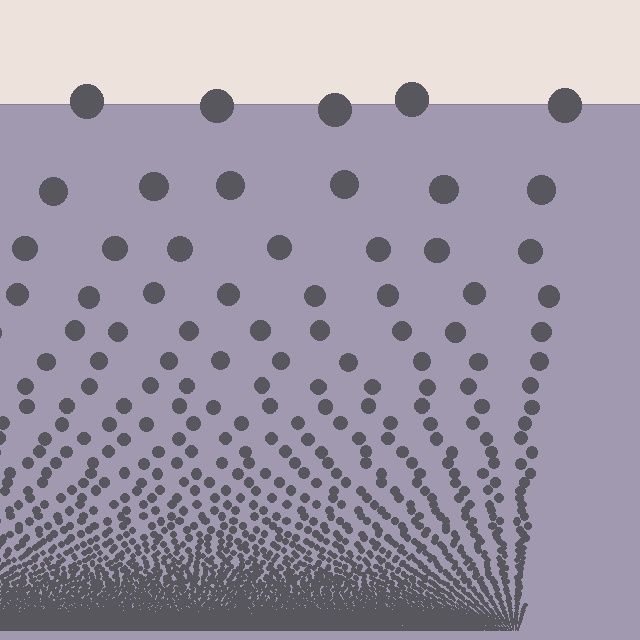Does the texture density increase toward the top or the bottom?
Density increases toward the bottom.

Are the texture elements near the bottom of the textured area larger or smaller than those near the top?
Smaller. The gradient is inverted — elements near the bottom are smaller and denser.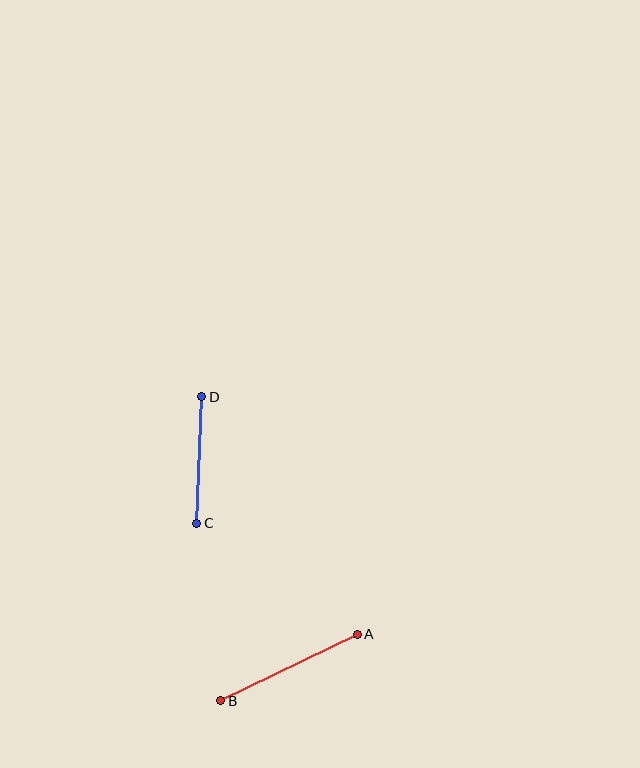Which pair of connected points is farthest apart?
Points A and B are farthest apart.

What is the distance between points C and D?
The distance is approximately 127 pixels.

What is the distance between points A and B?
The distance is approximately 152 pixels.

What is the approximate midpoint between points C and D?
The midpoint is at approximately (199, 460) pixels.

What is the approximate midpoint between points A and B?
The midpoint is at approximately (289, 667) pixels.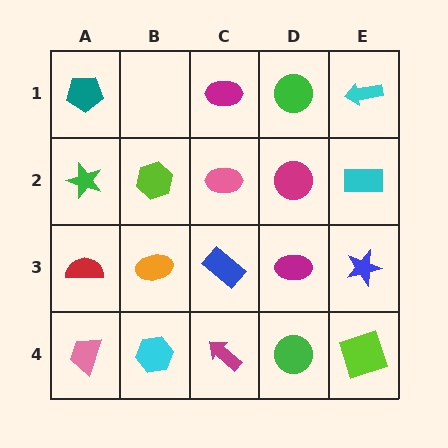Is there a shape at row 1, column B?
No, that cell is empty.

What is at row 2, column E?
A cyan rectangle.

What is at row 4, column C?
A magenta arrow.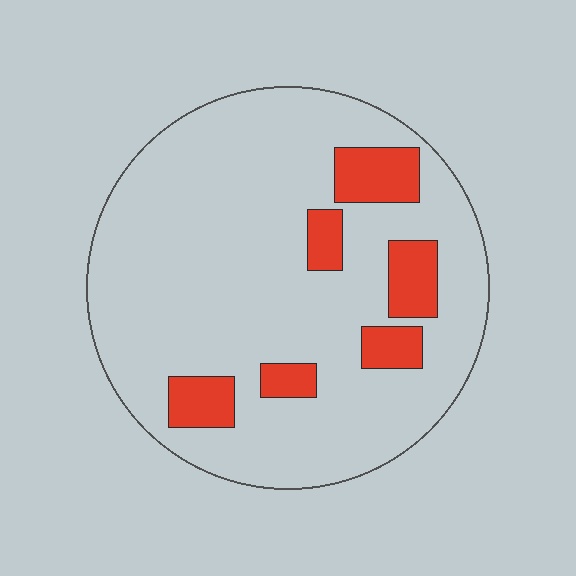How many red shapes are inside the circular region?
6.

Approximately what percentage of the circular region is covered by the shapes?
Approximately 15%.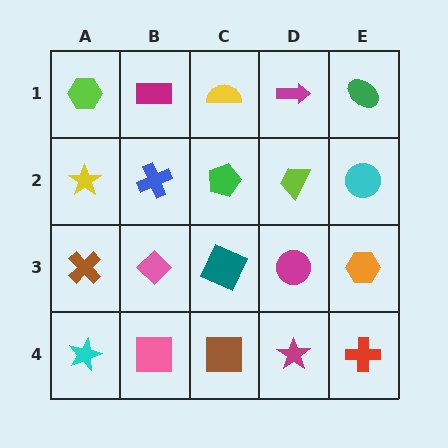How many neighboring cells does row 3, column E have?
3.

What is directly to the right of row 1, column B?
A yellow semicircle.